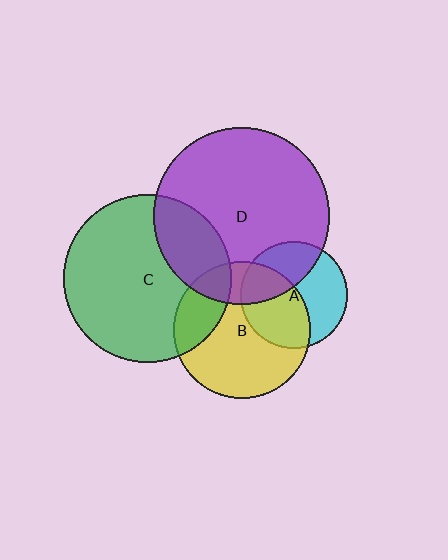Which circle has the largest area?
Circle D (purple).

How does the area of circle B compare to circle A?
Approximately 1.6 times.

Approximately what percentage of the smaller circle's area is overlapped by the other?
Approximately 20%.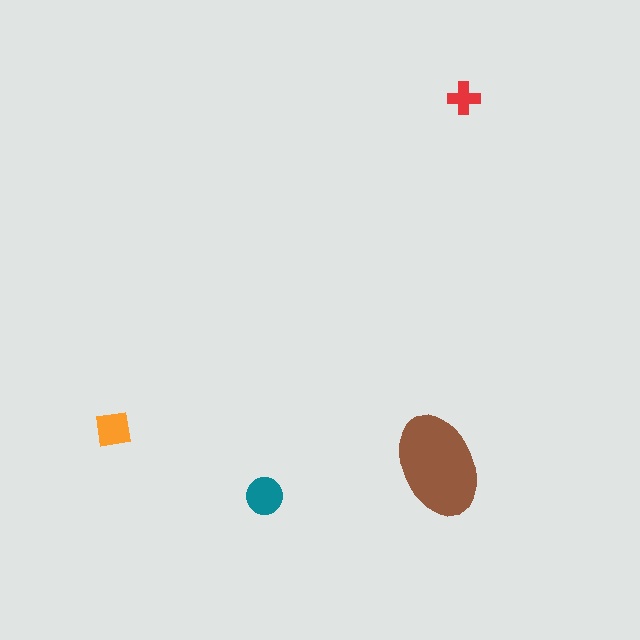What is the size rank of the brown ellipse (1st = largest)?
1st.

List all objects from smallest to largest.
The red cross, the orange square, the teal circle, the brown ellipse.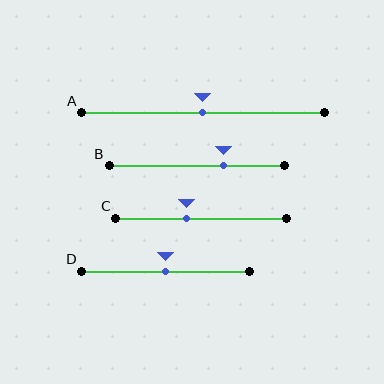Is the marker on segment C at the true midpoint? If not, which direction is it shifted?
No, the marker on segment C is shifted to the left by about 9% of the segment length.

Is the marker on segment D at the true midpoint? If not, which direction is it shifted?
Yes, the marker on segment D is at the true midpoint.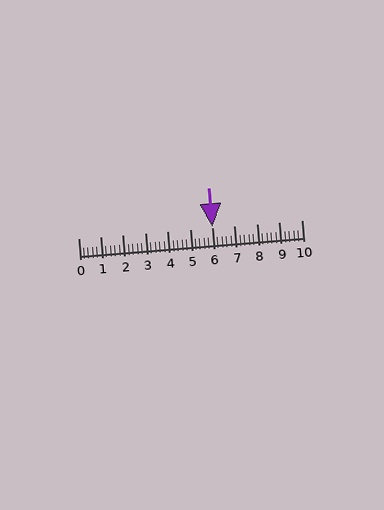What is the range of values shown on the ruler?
The ruler shows values from 0 to 10.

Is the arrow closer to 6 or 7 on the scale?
The arrow is closer to 6.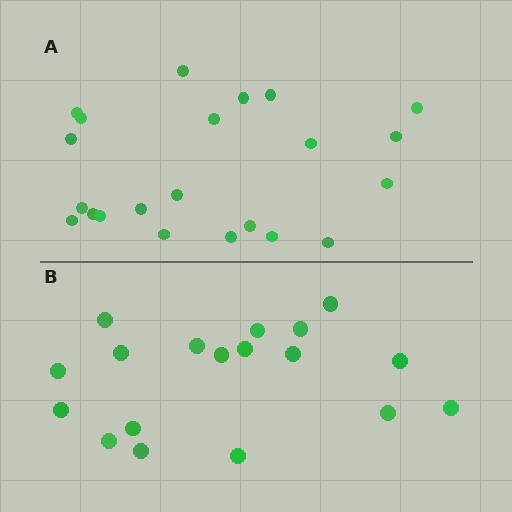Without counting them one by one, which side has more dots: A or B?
Region A (the top region) has more dots.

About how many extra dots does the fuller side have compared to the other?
Region A has about 4 more dots than region B.